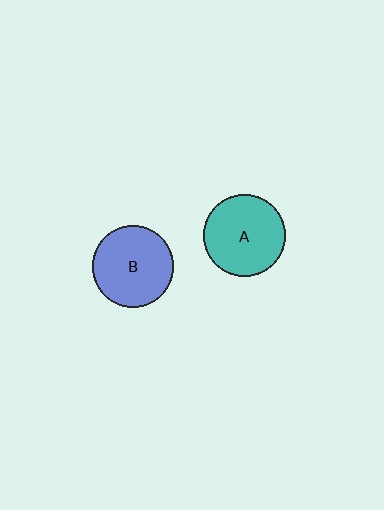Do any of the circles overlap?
No, none of the circles overlap.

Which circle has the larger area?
Circle A (teal).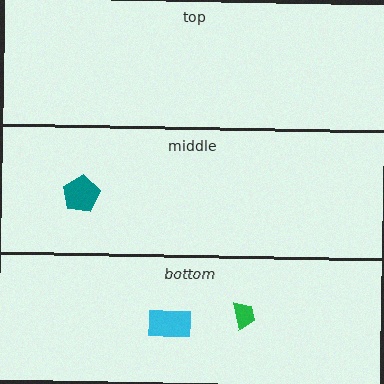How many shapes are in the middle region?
1.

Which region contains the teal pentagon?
The middle region.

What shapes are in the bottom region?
The cyan rectangle, the green trapezoid.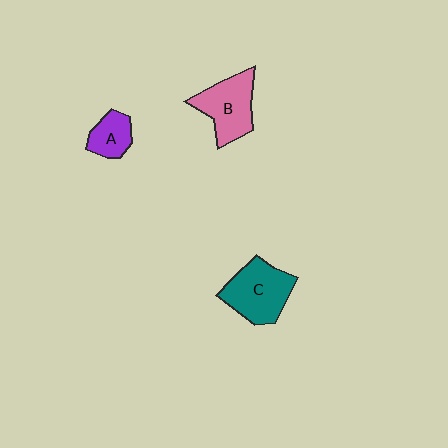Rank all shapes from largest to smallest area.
From largest to smallest: C (teal), B (pink), A (purple).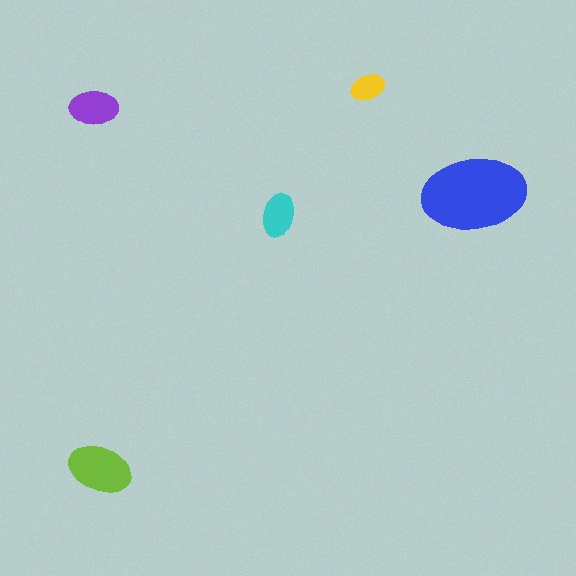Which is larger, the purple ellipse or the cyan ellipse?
The purple one.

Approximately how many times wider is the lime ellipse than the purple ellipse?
About 1.5 times wider.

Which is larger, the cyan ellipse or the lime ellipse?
The lime one.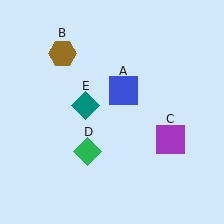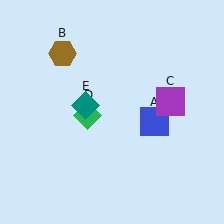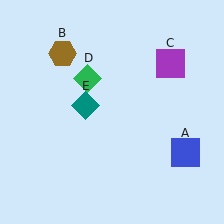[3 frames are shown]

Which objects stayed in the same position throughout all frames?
Brown hexagon (object B) and teal diamond (object E) remained stationary.